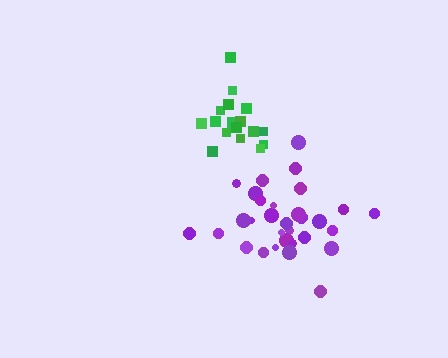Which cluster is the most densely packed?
Purple.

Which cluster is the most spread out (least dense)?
Green.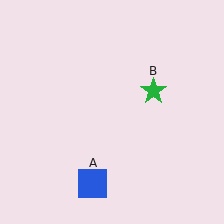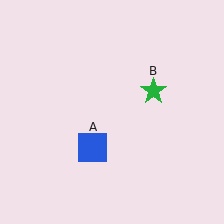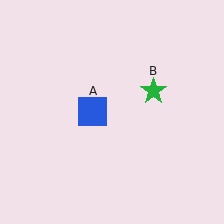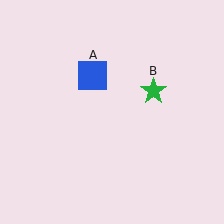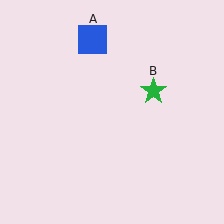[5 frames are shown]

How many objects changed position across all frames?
1 object changed position: blue square (object A).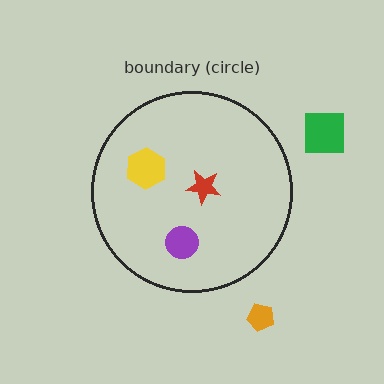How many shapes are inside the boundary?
3 inside, 2 outside.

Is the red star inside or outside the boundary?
Inside.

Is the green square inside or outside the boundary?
Outside.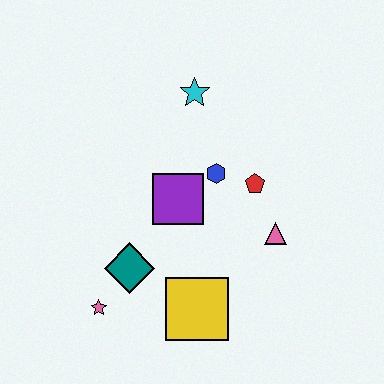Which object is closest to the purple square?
The blue hexagon is closest to the purple square.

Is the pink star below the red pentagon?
Yes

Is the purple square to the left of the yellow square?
Yes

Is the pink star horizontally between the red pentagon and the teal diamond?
No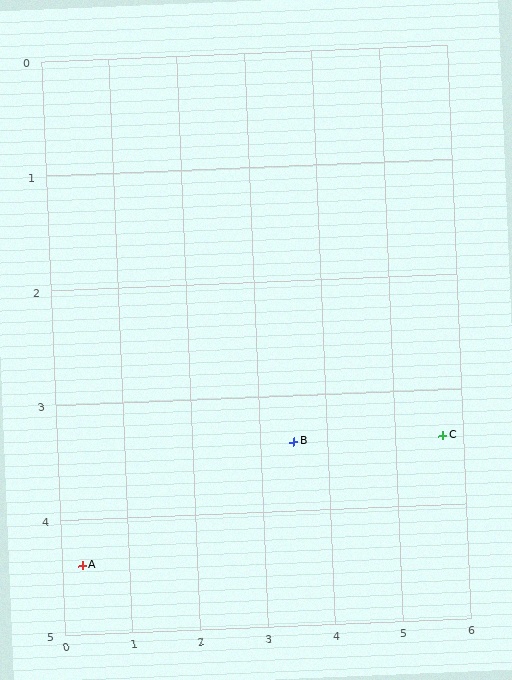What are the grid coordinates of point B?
Point B is at approximately (3.5, 3.4).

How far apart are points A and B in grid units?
Points A and B are about 3.4 grid units apart.